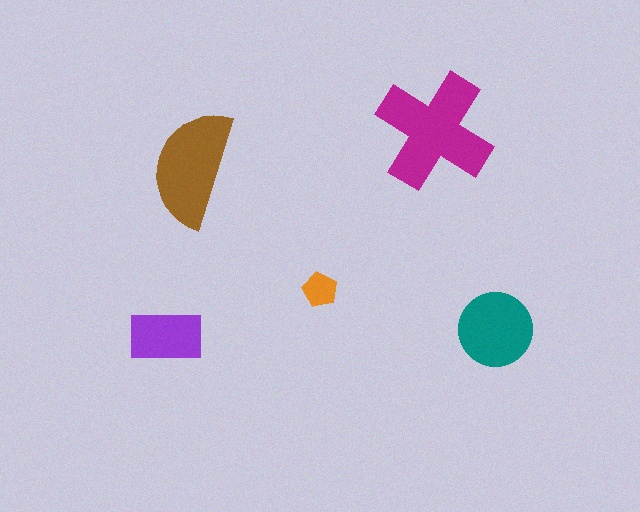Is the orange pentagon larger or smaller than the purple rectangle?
Smaller.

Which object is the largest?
The magenta cross.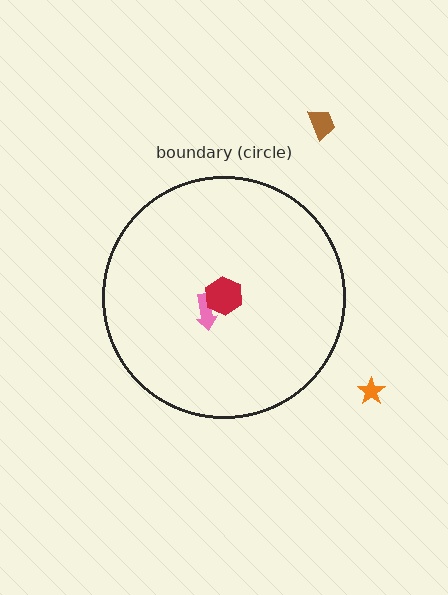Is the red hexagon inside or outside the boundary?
Inside.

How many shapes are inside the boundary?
2 inside, 2 outside.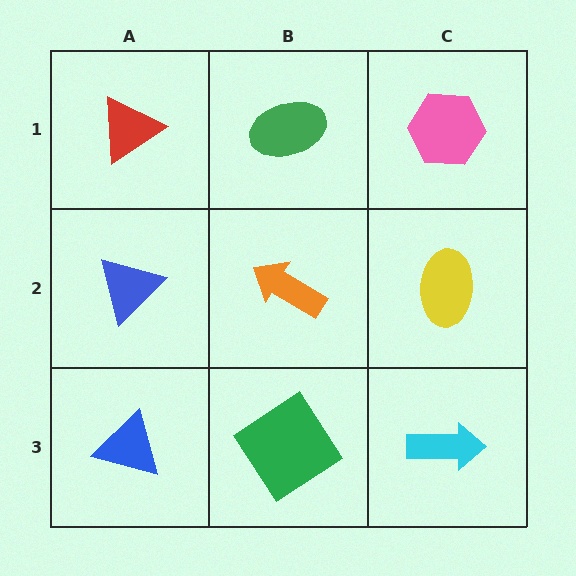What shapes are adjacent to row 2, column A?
A red triangle (row 1, column A), a blue triangle (row 3, column A), an orange arrow (row 2, column B).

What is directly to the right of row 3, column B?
A cyan arrow.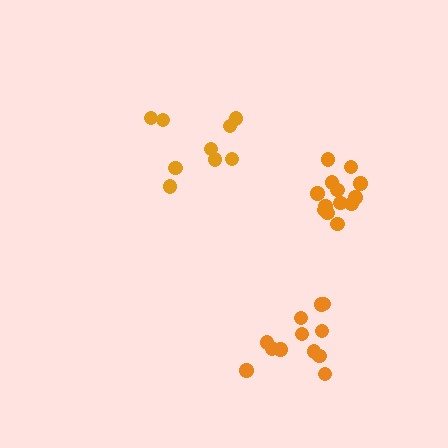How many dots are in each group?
Group 1: 13 dots, Group 2: 9 dots, Group 3: 12 dots (34 total).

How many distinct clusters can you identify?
There are 3 distinct clusters.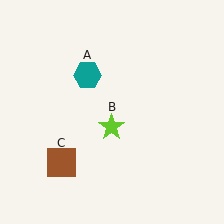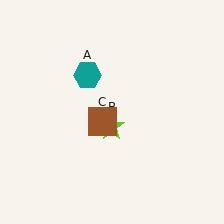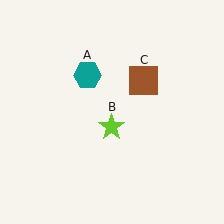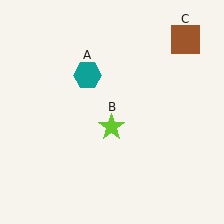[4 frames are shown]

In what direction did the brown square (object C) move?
The brown square (object C) moved up and to the right.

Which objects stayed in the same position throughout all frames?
Teal hexagon (object A) and lime star (object B) remained stationary.